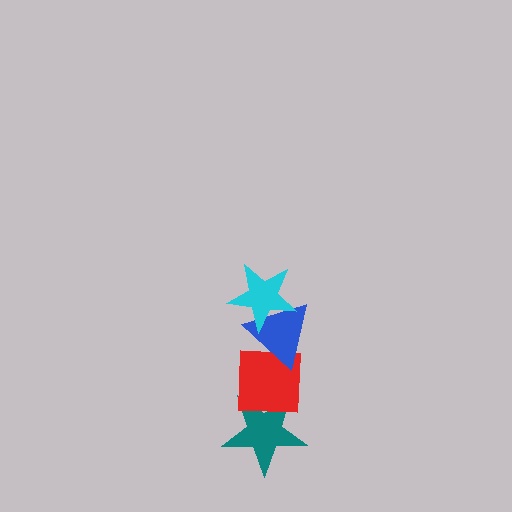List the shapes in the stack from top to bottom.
From top to bottom: the cyan star, the blue triangle, the red square, the teal star.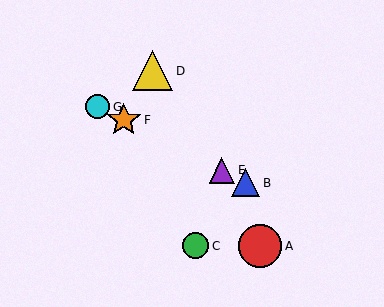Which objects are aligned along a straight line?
Objects B, E, F, G are aligned along a straight line.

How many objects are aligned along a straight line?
4 objects (B, E, F, G) are aligned along a straight line.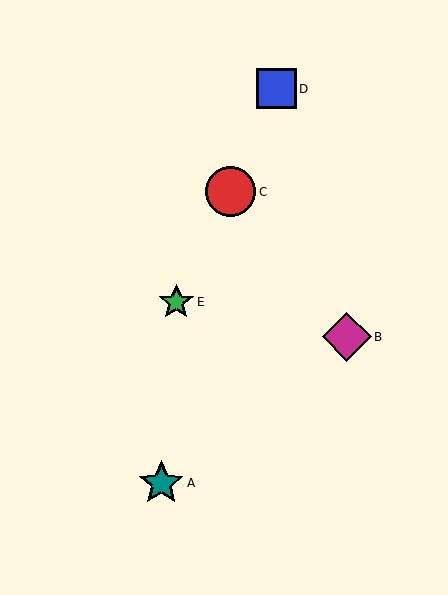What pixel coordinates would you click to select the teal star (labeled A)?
Click at (161, 483) to select the teal star A.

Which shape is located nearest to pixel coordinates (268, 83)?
The blue square (labeled D) at (276, 89) is nearest to that location.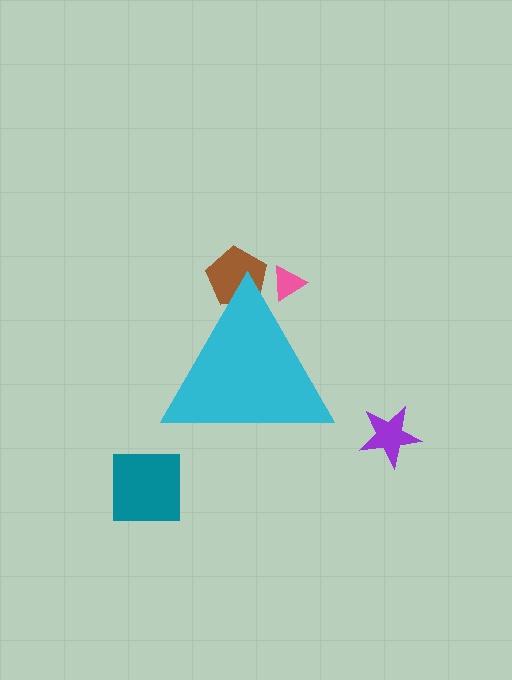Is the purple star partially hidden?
No, the purple star is fully visible.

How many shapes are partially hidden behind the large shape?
2 shapes are partially hidden.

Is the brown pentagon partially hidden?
Yes, the brown pentagon is partially hidden behind the cyan triangle.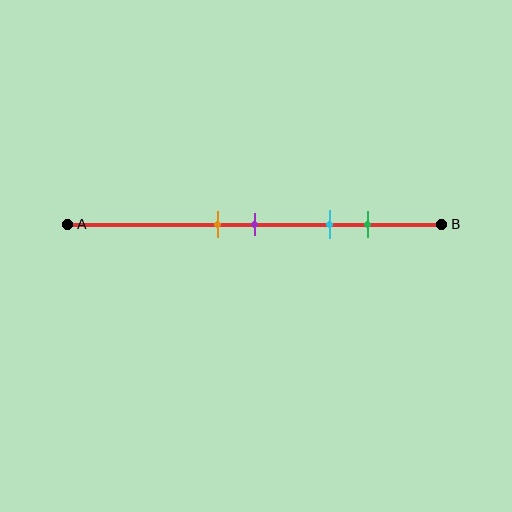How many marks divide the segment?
There are 4 marks dividing the segment.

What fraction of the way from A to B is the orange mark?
The orange mark is approximately 40% (0.4) of the way from A to B.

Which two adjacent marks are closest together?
The orange and purple marks are the closest adjacent pair.